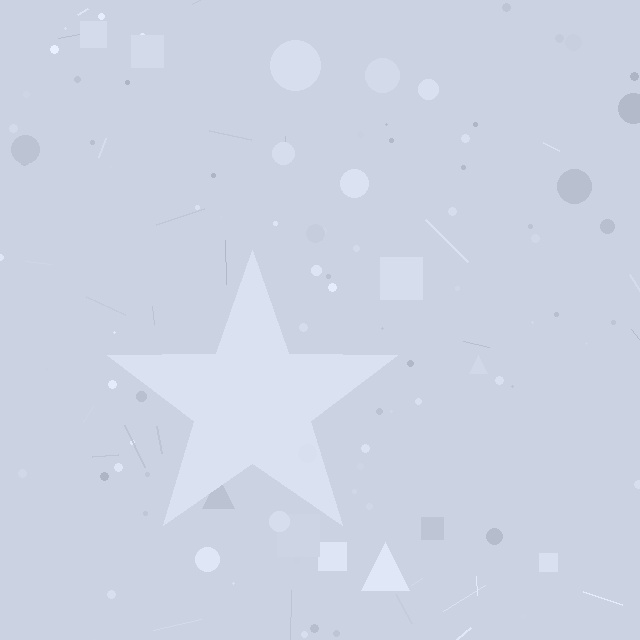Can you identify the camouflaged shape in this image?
The camouflaged shape is a star.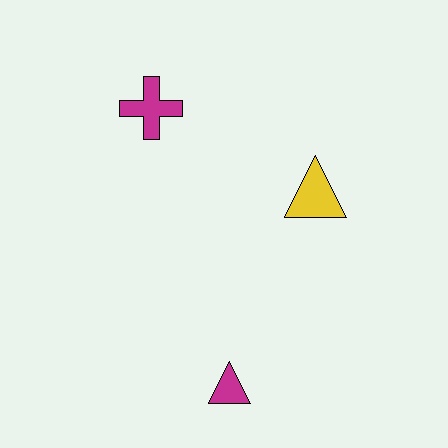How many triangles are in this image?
There are 2 triangles.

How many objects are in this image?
There are 3 objects.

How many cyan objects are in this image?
There are no cyan objects.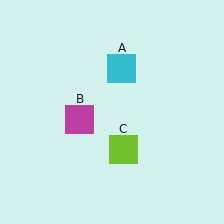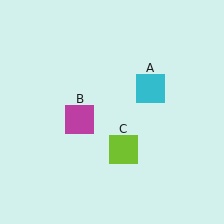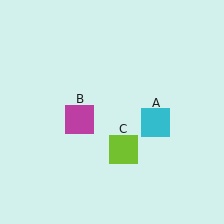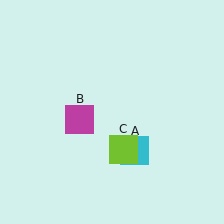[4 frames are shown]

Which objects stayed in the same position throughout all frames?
Magenta square (object B) and lime square (object C) remained stationary.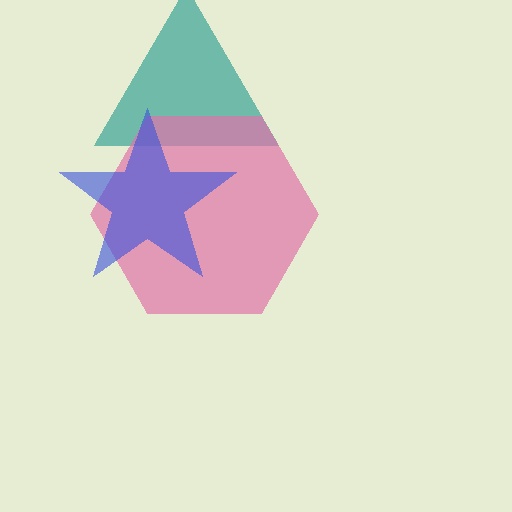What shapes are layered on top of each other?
The layered shapes are: a teal triangle, a pink hexagon, a blue star.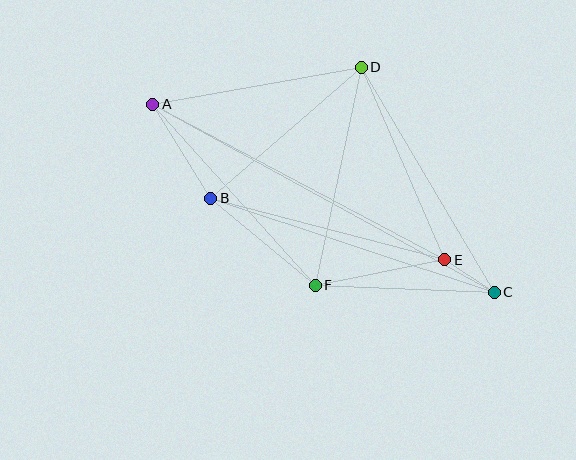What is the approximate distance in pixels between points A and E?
The distance between A and E is approximately 331 pixels.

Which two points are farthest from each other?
Points A and C are farthest from each other.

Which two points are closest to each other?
Points C and E are closest to each other.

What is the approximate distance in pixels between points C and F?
The distance between C and F is approximately 179 pixels.